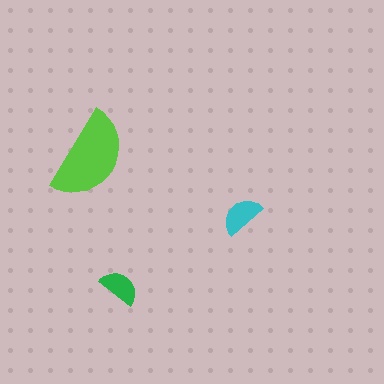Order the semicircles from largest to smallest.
the lime one, the cyan one, the green one.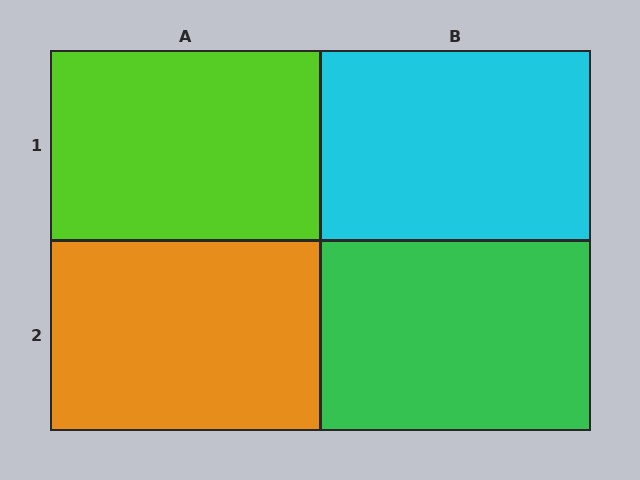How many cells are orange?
1 cell is orange.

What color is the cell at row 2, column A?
Orange.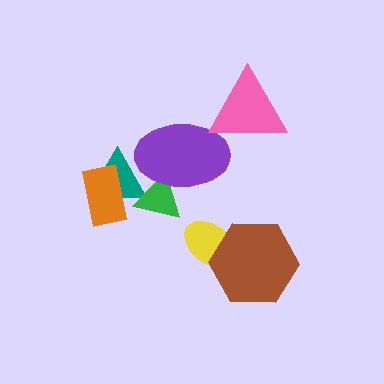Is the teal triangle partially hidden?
Yes, it is partially covered by another shape.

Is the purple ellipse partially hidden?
Yes, it is partially covered by another shape.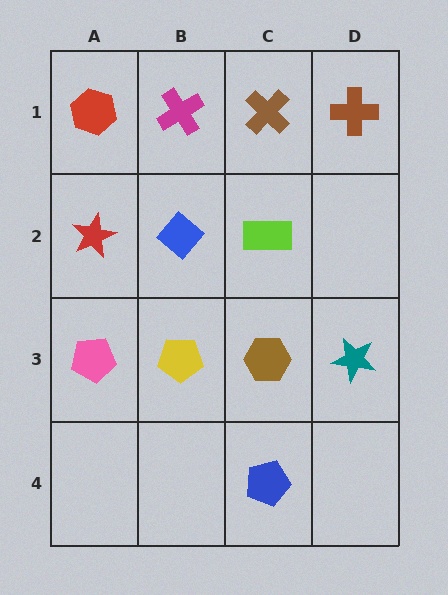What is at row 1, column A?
A red hexagon.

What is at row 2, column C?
A lime rectangle.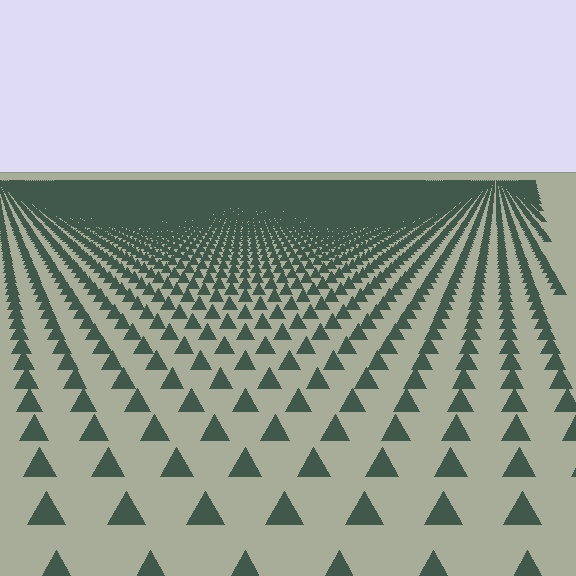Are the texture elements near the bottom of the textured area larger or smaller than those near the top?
Larger. Near the bottom, elements are closer to the viewer and appear at a bigger on-screen size.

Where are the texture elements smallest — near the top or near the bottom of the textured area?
Near the top.